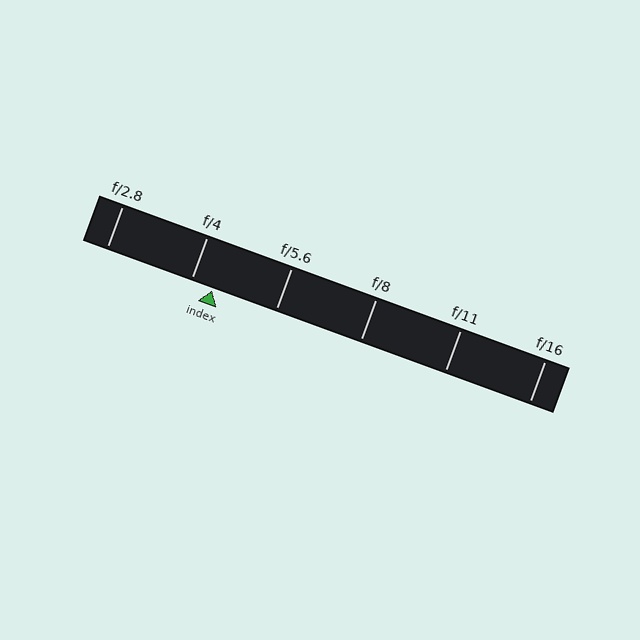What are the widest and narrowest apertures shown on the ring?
The widest aperture shown is f/2.8 and the narrowest is f/16.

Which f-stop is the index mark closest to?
The index mark is closest to f/4.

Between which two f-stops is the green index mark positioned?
The index mark is between f/4 and f/5.6.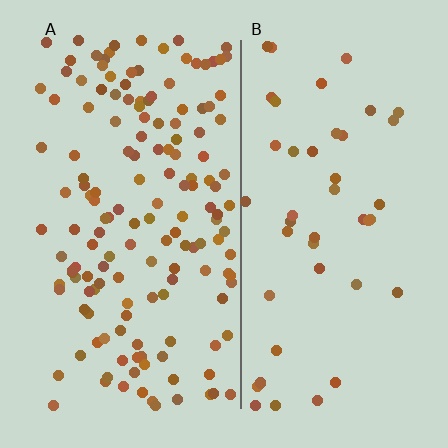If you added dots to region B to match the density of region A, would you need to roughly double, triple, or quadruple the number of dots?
Approximately triple.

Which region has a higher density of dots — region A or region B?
A (the left).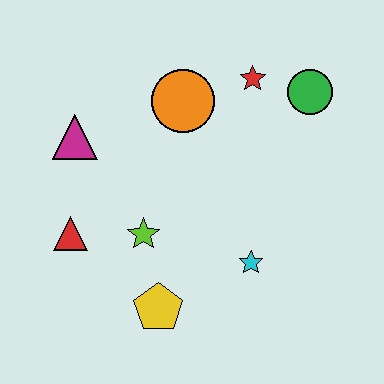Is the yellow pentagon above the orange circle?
No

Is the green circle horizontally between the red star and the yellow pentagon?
No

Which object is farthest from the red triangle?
The green circle is farthest from the red triangle.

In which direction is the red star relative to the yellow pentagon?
The red star is above the yellow pentagon.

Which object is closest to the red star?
The green circle is closest to the red star.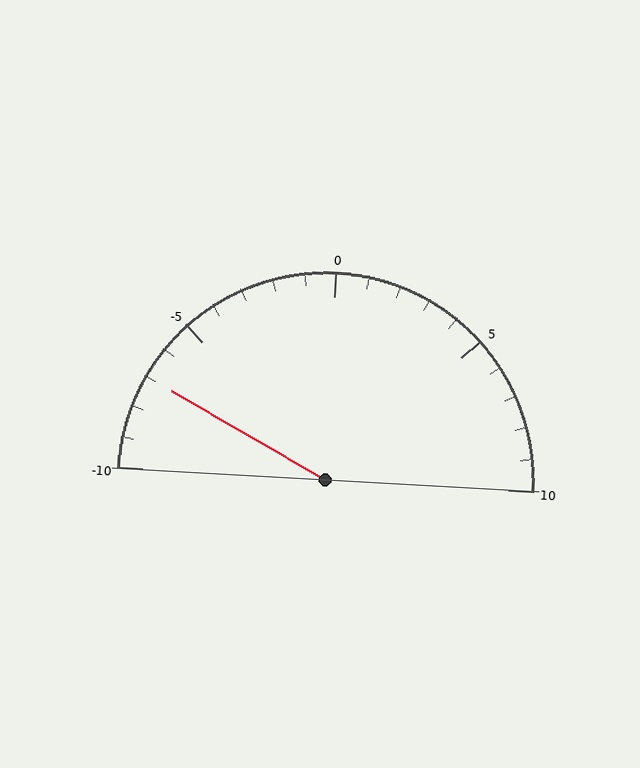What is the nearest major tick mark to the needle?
The nearest major tick mark is -5.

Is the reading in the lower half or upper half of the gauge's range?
The reading is in the lower half of the range (-10 to 10).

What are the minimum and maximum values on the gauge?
The gauge ranges from -10 to 10.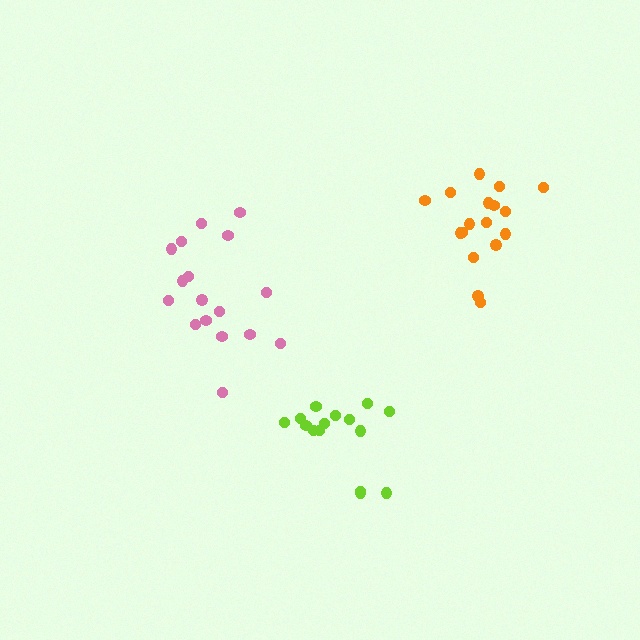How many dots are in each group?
Group 1: 17 dots, Group 2: 15 dots, Group 3: 17 dots (49 total).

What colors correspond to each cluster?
The clusters are colored: pink, lime, orange.